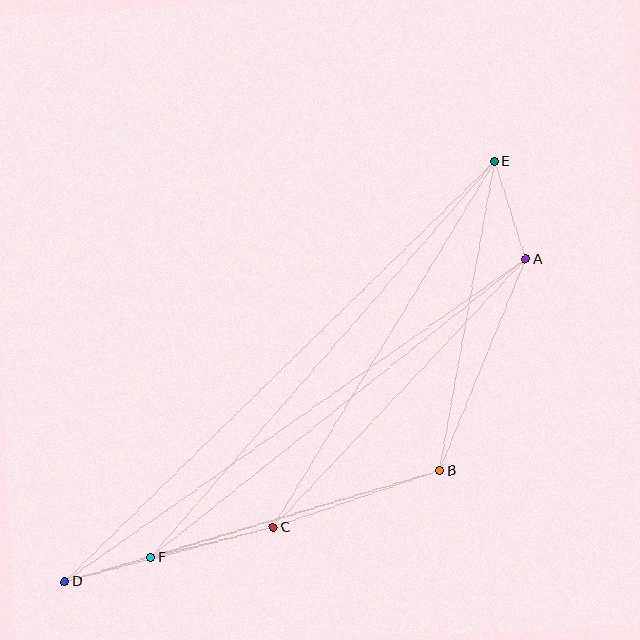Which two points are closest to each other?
Points D and F are closest to each other.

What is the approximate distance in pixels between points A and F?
The distance between A and F is approximately 479 pixels.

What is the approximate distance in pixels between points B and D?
The distance between B and D is approximately 391 pixels.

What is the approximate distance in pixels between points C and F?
The distance between C and F is approximately 126 pixels.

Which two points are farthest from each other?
Points D and E are farthest from each other.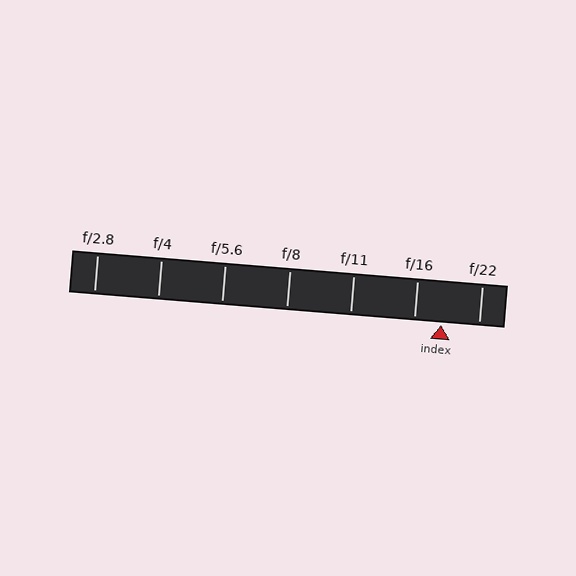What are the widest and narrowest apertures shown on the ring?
The widest aperture shown is f/2.8 and the narrowest is f/22.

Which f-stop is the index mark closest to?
The index mark is closest to f/16.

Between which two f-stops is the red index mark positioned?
The index mark is between f/16 and f/22.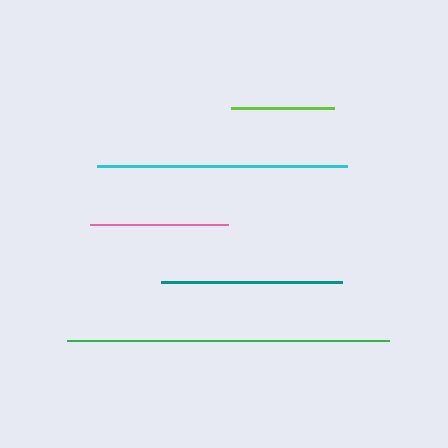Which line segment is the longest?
The green line is the longest at approximately 322 pixels.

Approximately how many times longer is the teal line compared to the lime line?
The teal line is approximately 1.8 times the length of the lime line.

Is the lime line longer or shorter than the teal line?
The teal line is longer than the lime line.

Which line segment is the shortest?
The lime line is the shortest at approximately 103 pixels.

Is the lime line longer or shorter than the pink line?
The pink line is longer than the lime line.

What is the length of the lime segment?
The lime segment is approximately 103 pixels long.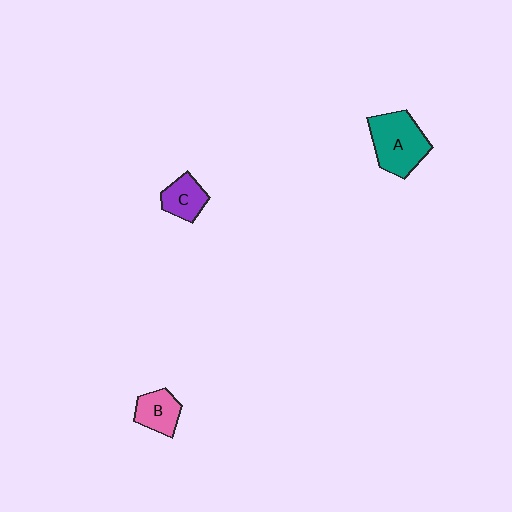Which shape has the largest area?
Shape A (teal).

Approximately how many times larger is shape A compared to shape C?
Approximately 1.8 times.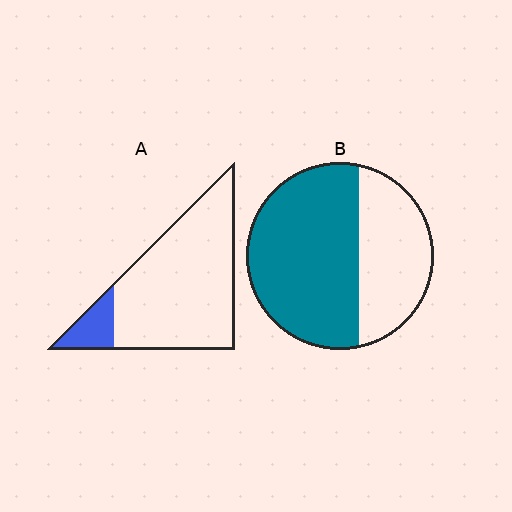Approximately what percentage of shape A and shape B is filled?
A is approximately 15% and B is approximately 65%.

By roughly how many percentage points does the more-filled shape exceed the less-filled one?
By roughly 50 percentage points (B over A).